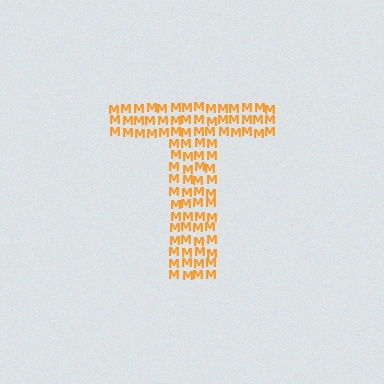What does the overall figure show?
The overall figure shows the letter T.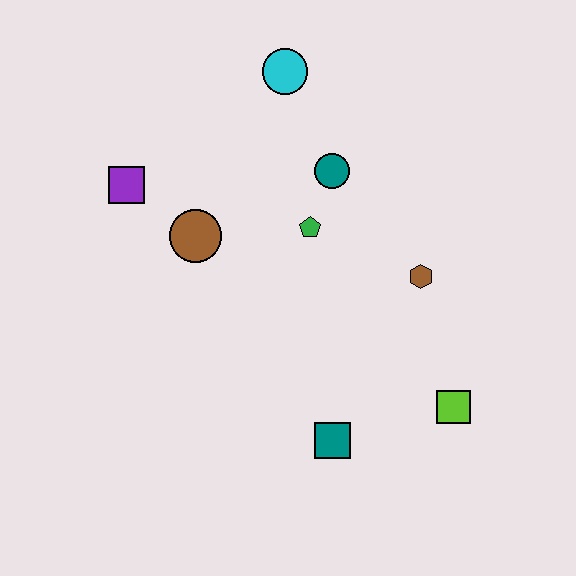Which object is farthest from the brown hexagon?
The purple square is farthest from the brown hexagon.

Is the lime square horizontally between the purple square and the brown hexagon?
No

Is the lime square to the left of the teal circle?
No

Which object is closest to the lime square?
The teal square is closest to the lime square.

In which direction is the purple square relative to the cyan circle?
The purple square is to the left of the cyan circle.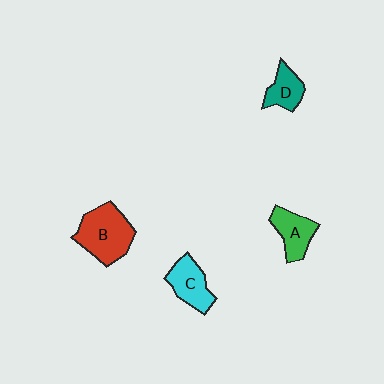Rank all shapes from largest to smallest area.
From largest to smallest: B (red), C (cyan), A (green), D (teal).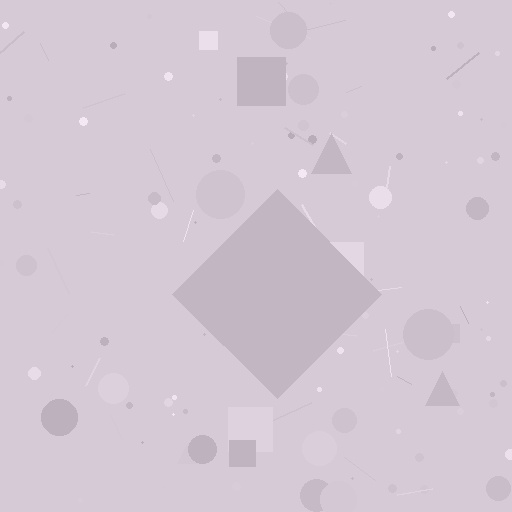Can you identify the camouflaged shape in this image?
The camouflaged shape is a diamond.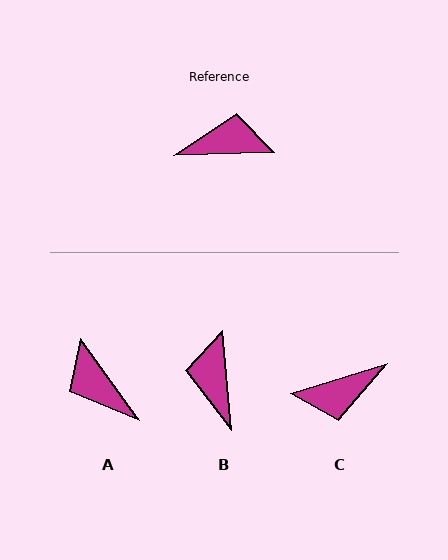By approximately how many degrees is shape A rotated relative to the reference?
Approximately 124 degrees counter-clockwise.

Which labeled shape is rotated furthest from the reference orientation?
C, about 165 degrees away.